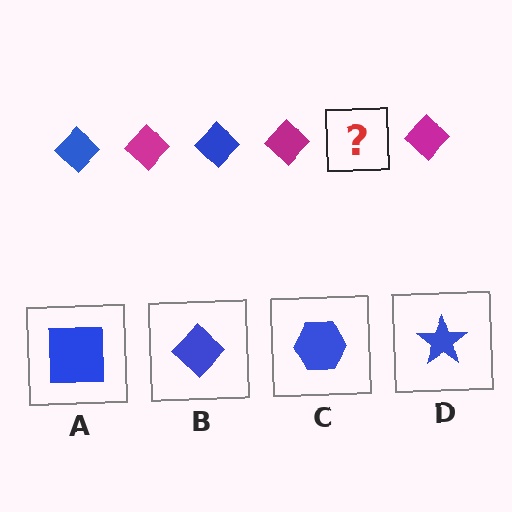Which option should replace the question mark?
Option B.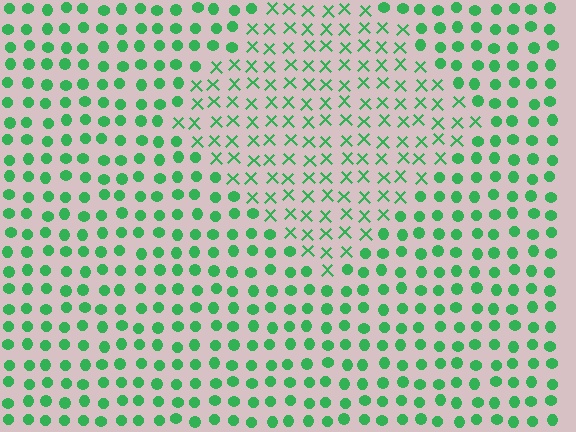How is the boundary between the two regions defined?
The boundary is defined by a change in element shape: X marks inside vs. circles outside. All elements share the same color and spacing.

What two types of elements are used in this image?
The image uses X marks inside the diamond region and circles outside it.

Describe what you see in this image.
The image is filled with small green elements arranged in a uniform grid. A diamond-shaped region contains X marks, while the surrounding area contains circles. The boundary is defined purely by the change in element shape.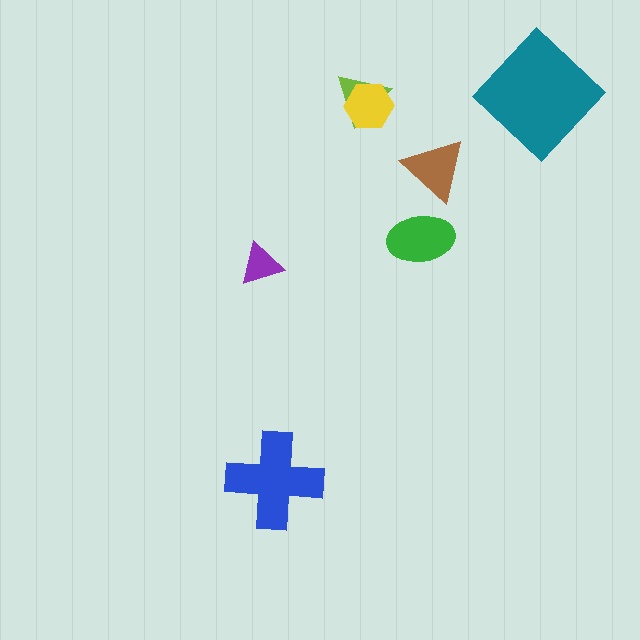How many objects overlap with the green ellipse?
0 objects overlap with the green ellipse.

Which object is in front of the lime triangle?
The yellow hexagon is in front of the lime triangle.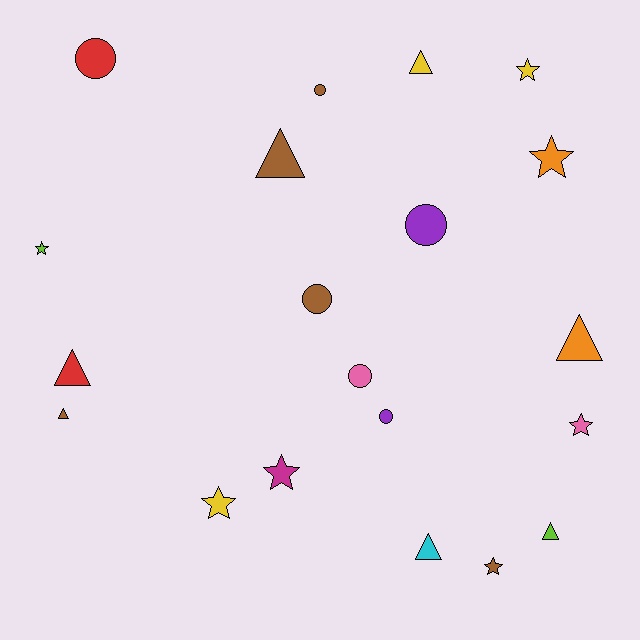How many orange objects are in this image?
There are 2 orange objects.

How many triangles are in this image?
There are 7 triangles.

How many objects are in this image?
There are 20 objects.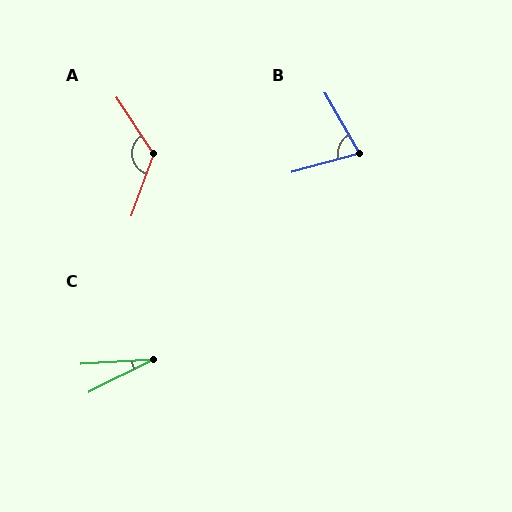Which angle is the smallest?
C, at approximately 23 degrees.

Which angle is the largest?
A, at approximately 126 degrees.